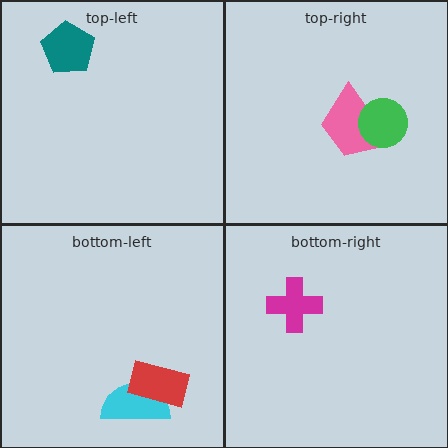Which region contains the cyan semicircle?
The bottom-left region.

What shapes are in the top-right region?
The pink trapezoid, the green circle.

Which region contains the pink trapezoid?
The top-right region.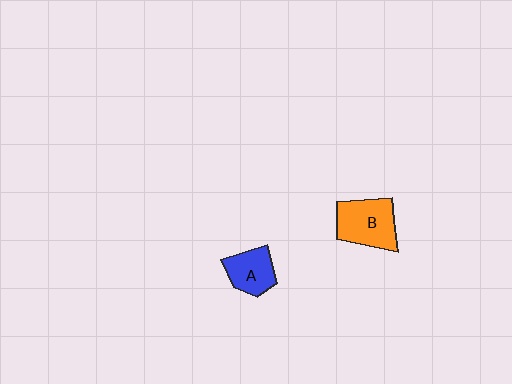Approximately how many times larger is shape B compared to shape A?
Approximately 1.4 times.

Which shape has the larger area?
Shape B (orange).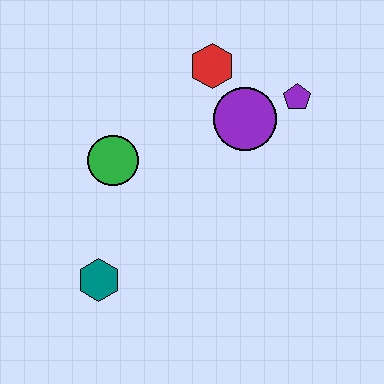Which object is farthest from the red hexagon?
The teal hexagon is farthest from the red hexagon.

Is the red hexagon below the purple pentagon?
No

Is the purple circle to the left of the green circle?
No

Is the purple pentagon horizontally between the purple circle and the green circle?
No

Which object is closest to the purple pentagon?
The purple circle is closest to the purple pentagon.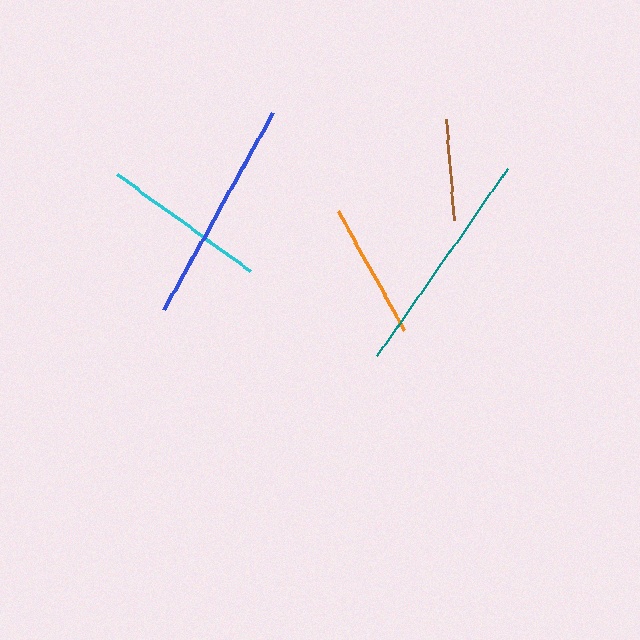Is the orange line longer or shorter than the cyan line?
The cyan line is longer than the orange line.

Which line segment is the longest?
The teal line is the longest at approximately 229 pixels.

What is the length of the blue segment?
The blue segment is approximately 225 pixels long.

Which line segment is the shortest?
The brown line is the shortest at approximately 101 pixels.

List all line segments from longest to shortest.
From longest to shortest: teal, blue, cyan, orange, brown.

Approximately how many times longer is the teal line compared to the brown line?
The teal line is approximately 2.3 times the length of the brown line.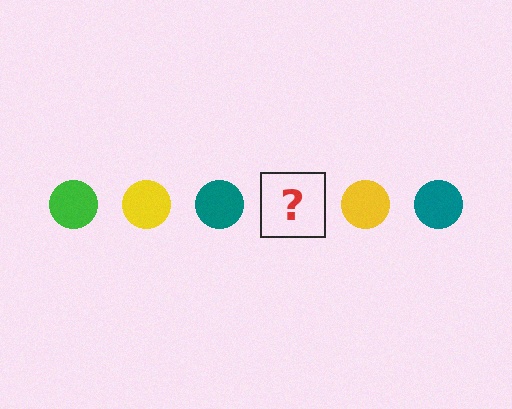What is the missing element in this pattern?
The missing element is a green circle.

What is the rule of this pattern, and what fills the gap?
The rule is that the pattern cycles through green, yellow, teal circles. The gap should be filled with a green circle.